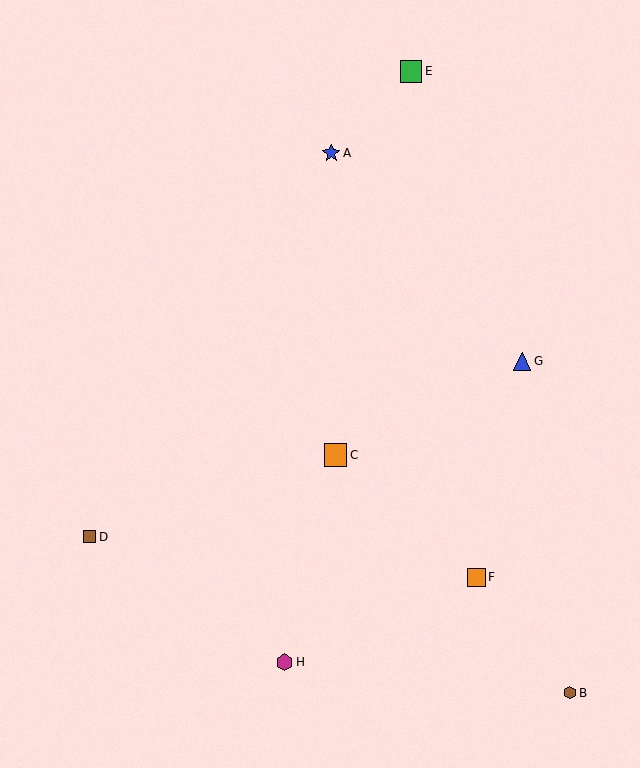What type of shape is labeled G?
Shape G is a blue triangle.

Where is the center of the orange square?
The center of the orange square is at (476, 577).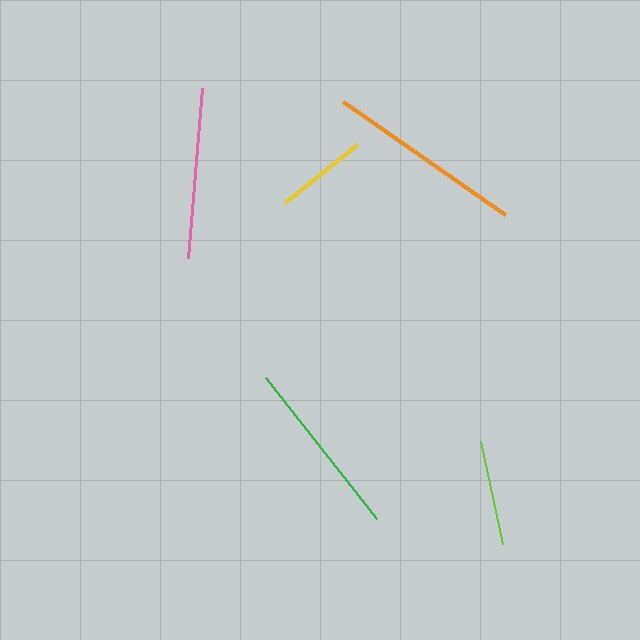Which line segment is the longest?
The orange line is the longest at approximately 199 pixels.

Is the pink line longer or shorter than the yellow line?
The pink line is longer than the yellow line.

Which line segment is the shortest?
The yellow line is the shortest at approximately 92 pixels.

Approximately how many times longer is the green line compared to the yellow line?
The green line is approximately 2.0 times the length of the yellow line.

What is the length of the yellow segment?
The yellow segment is approximately 92 pixels long.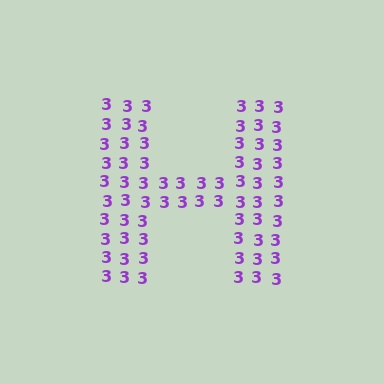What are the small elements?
The small elements are digit 3's.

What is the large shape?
The large shape is the letter H.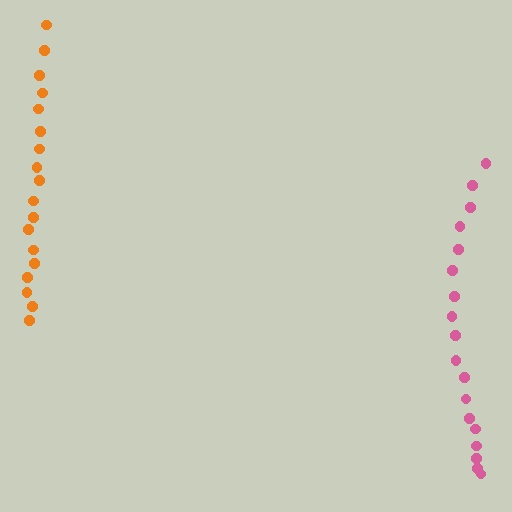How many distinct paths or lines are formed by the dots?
There are 2 distinct paths.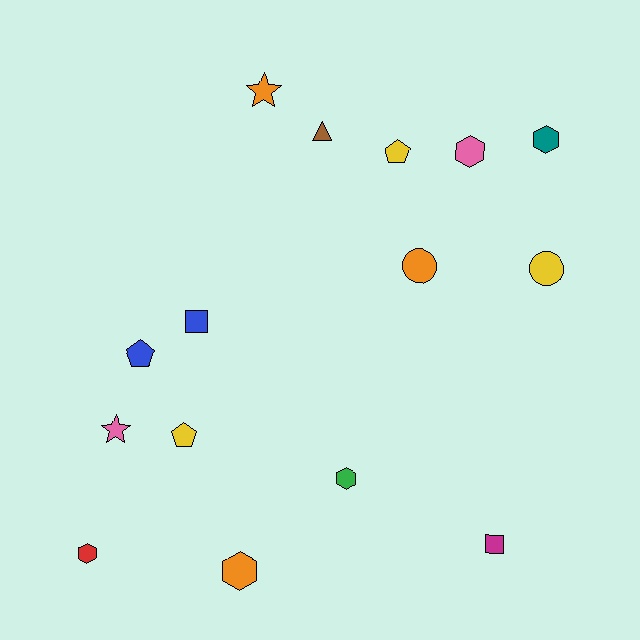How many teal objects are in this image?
There is 1 teal object.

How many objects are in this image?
There are 15 objects.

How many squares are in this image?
There are 2 squares.